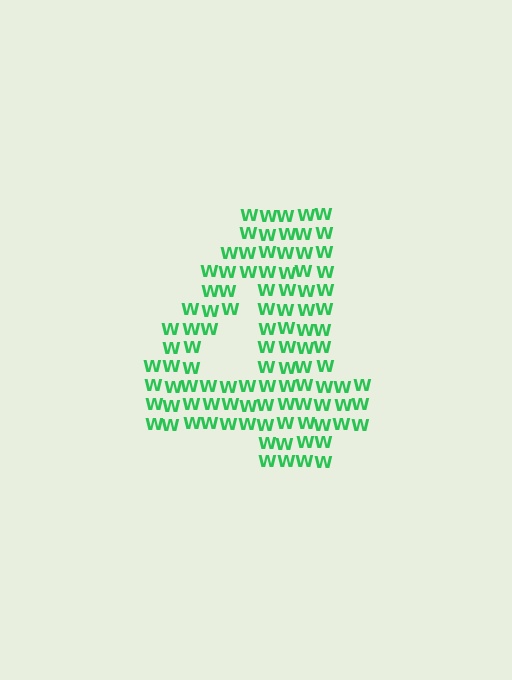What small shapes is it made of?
It is made of small letter W's.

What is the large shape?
The large shape is the digit 4.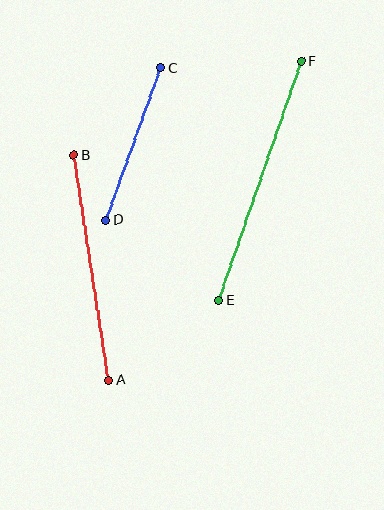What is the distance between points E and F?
The distance is approximately 253 pixels.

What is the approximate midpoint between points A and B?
The midpoint is at approximately (91, 268) pixels.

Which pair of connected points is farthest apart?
Points E and F are farthest apart.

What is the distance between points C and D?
The distance is approximately 162 pixels.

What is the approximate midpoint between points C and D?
The midpoint is at approximately (133, 144) pixels.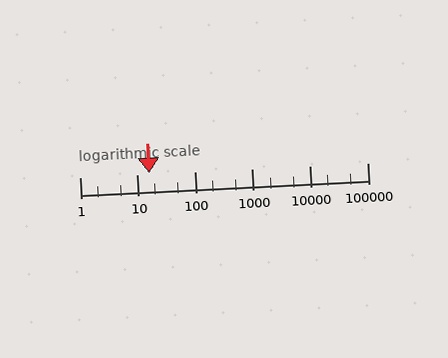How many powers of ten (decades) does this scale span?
The scale spans 5 decades, from 1 to 100000.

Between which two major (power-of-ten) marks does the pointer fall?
The pointer is between 10 and 100.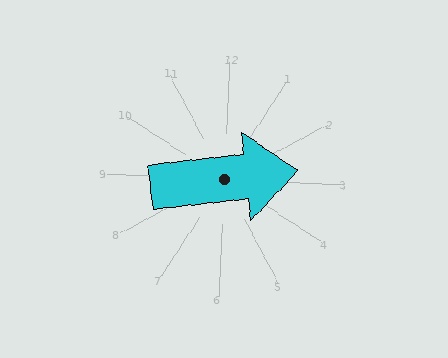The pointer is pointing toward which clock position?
Roughly 3 o'clock.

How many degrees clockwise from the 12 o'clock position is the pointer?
Approximately 81 degrees.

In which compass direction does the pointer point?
East.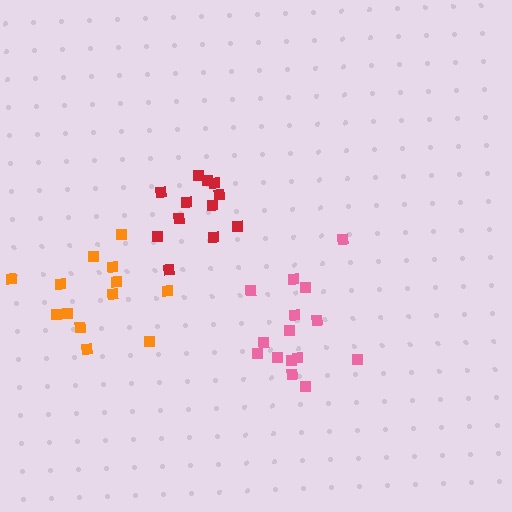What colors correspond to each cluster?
The clusters are colored: red, pink, orange.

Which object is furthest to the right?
The pink cluster is rightmost.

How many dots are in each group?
Group 1: 12 dots, Group 2: 15 dots, Group 3: 13 dots (40 total).